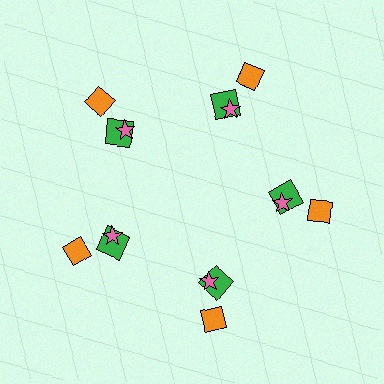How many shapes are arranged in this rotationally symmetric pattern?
There are 15 shapes, arranged in 5 groups of 3.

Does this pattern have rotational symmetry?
Yes, this pattern has 5-fold rotational symmetry. It looks the same after rotating 72 degrees around the center.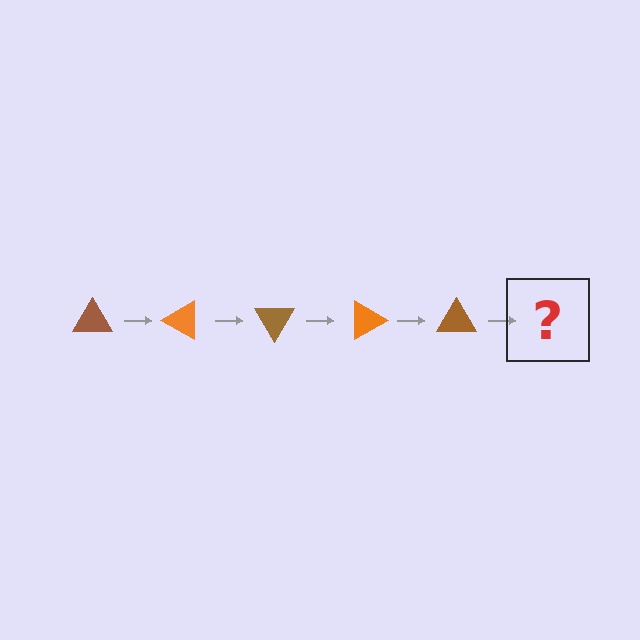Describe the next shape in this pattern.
It should be an orange triangle, rotated 150 degrees from the start.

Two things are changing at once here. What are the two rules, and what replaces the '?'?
The two rules are that it rotates 30 degrees each step and the color cycles through brown and orange. The '?' should be an orange triangle, rotated 150 degrees from the start.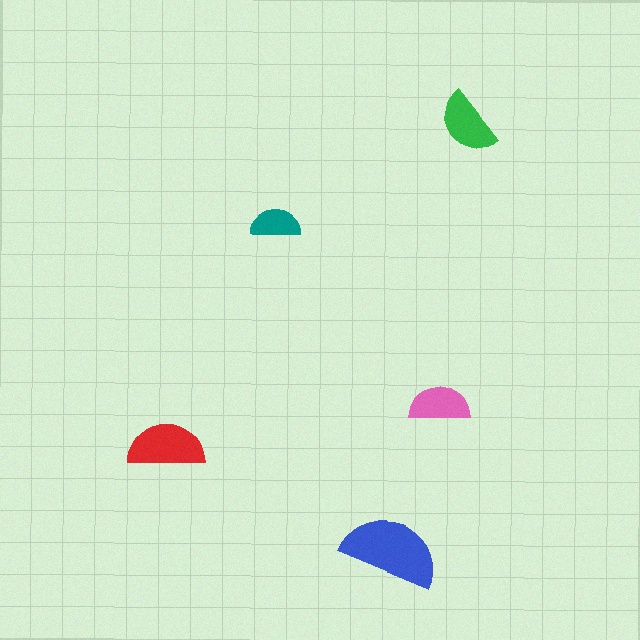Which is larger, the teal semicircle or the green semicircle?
The green one.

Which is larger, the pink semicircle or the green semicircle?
The green one.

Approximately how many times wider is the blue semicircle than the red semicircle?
About 1.5 times wider.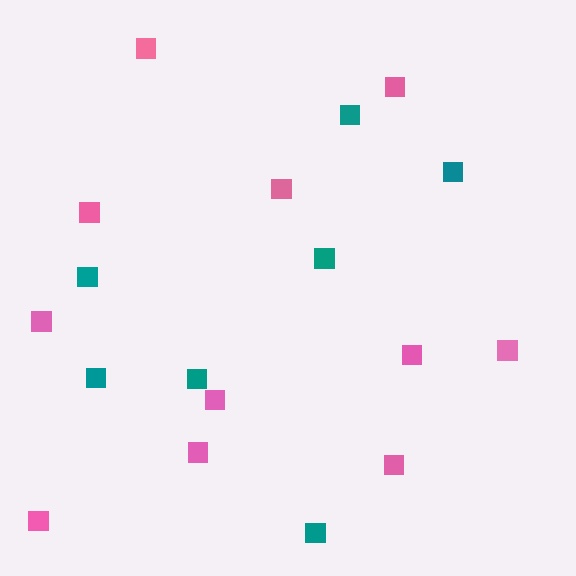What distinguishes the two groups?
There are 2 groups: one group of teal squares (7) and one group of pink squares (11).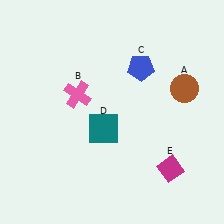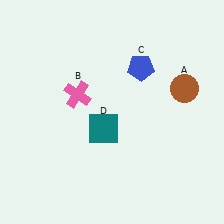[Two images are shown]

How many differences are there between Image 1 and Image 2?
There is 1 difference between the two images.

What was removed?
The magenta diamond (E) was removed in Image 2.